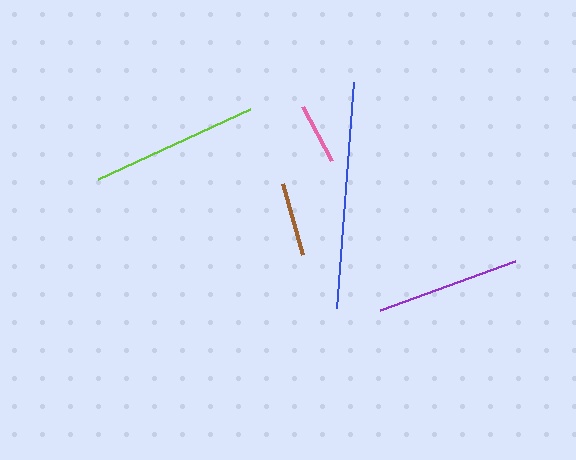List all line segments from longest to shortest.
From longest to shortest: blue, lime, purple, brown, pink.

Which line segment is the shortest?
The pink line is the shortest at approximately 61 pixels.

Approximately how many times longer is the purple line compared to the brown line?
The purple line is approximately 2.0 times the length of the brown line.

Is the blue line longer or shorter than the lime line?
The blue line is longer than the lime line.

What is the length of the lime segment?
The lime segment is approximately 167 pixels long.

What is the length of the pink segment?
The pink segment is approximately 61 pixels long.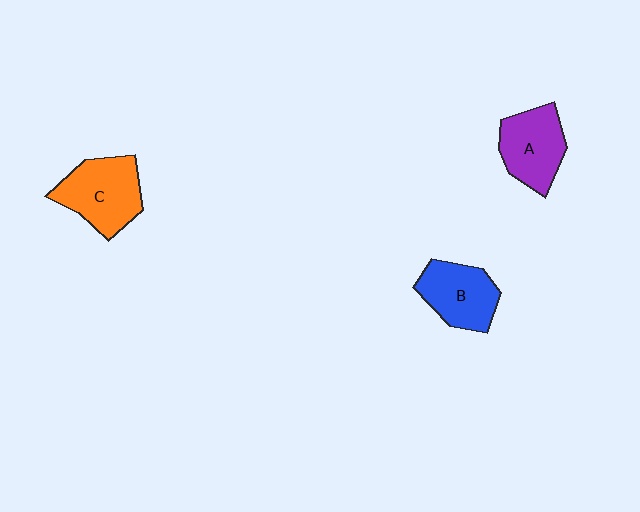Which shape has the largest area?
Shape C (orange).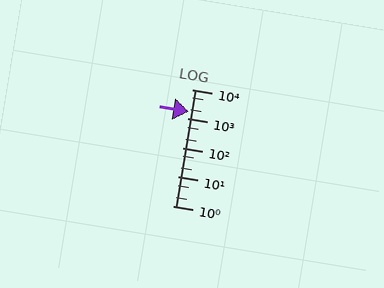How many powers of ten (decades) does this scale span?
The scale spans 4 decades, from 1 to 10000.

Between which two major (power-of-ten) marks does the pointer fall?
The pointer is between 1000 and 10000.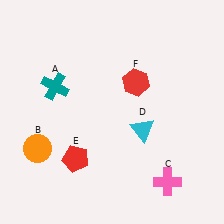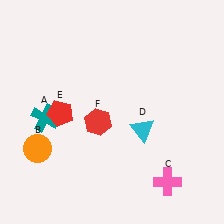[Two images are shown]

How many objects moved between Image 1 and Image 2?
3 objects moved between the two images.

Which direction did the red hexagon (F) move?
The red hexagon (F) moved down.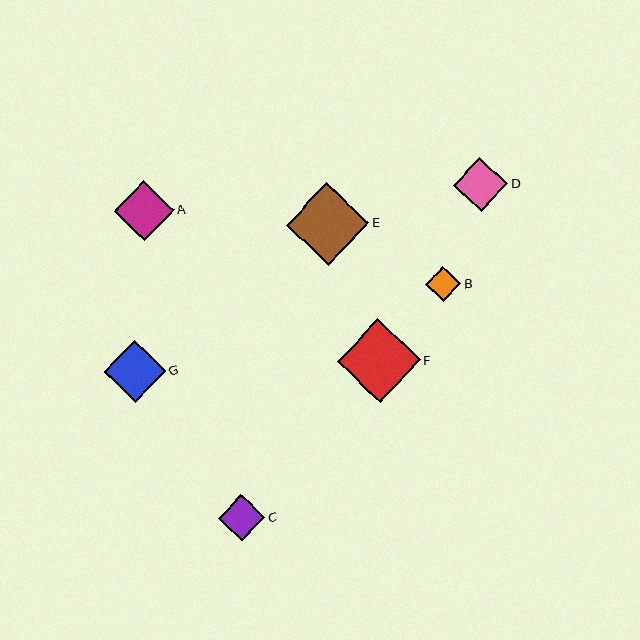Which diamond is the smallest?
Diamond B is the smallest with a size of approximately 35 pixels.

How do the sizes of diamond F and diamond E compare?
Diamond F and diamond E are approximately the same size.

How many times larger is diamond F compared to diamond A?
Diamond F is approximately 1.4 times the size of diamond A.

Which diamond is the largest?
Diamond F is the largest with a size of approximately 83 pixels.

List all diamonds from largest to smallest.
From largest to smallest: F, E, G, A, D, C, B.